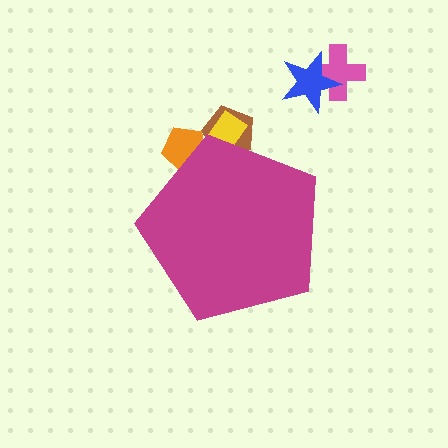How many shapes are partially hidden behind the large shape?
3 shapes are partially hidden.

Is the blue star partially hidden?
No, the blue star is fully visible.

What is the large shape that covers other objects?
A magenta pentagon.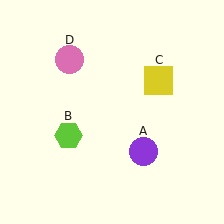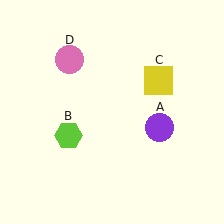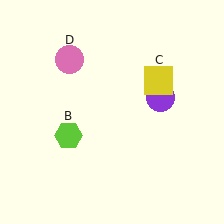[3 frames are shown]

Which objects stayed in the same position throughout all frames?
Lime hexagon (object B) and yellow square (object C) and pink circle (object D) remained stationary.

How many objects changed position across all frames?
1 object changed position: purple circle (object A).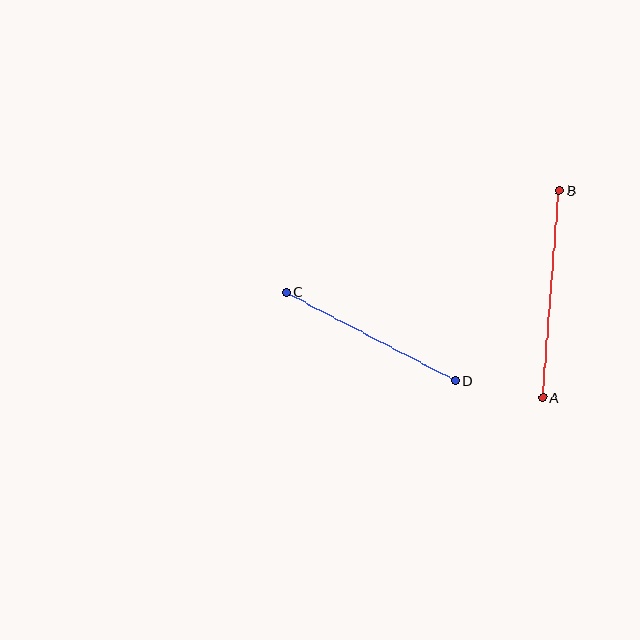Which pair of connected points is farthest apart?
Points A and B are farthest apart.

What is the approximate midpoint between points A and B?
The midpoint is at approximately (551, 294) pixels.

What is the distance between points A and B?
The distance is approximately 207 pixels.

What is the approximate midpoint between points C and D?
The midpoint is at approximately (371, 336) pixels.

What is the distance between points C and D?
The distance is approximately 191 pixels.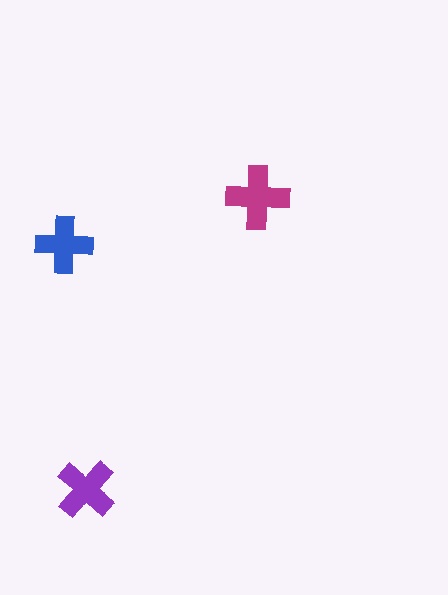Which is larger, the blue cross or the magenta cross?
The magenta one.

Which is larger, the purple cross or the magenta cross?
The magenta one.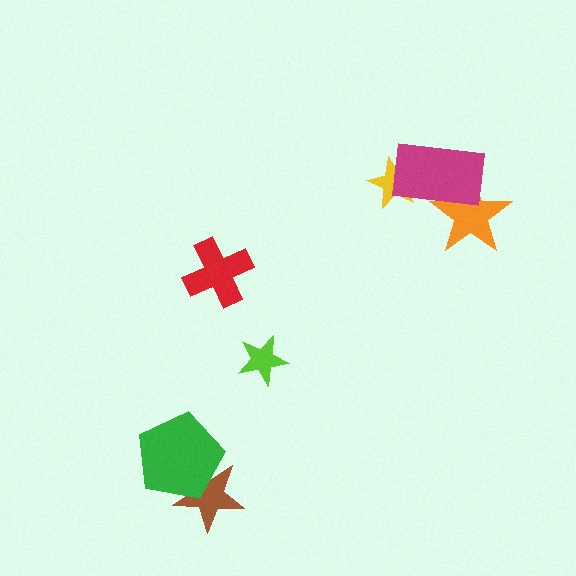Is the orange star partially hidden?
Yes, it is partially covered by another shape.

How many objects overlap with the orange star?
1 object overlaps with the orange star.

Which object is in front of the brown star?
The green pentagon is in front of the brown star.